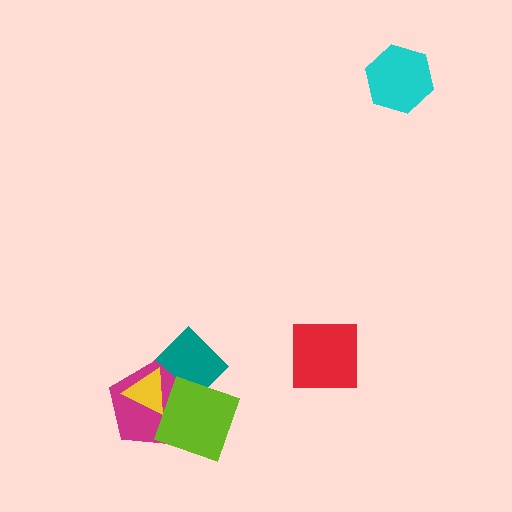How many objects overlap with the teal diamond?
3 objects overlap with the teal diamond.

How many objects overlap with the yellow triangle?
3 objects overlap with the yellow triangle.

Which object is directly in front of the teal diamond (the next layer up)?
The magenta pentagon is directly in front of the teal diamond.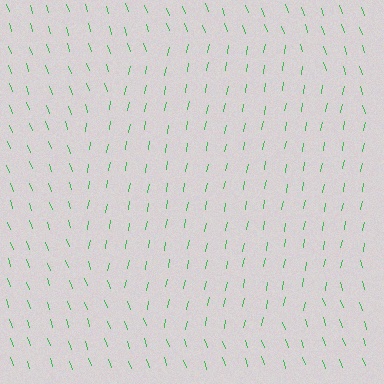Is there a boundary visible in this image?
Yes, there is a texture boundary formed by a change in line orientation.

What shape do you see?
I see a circle.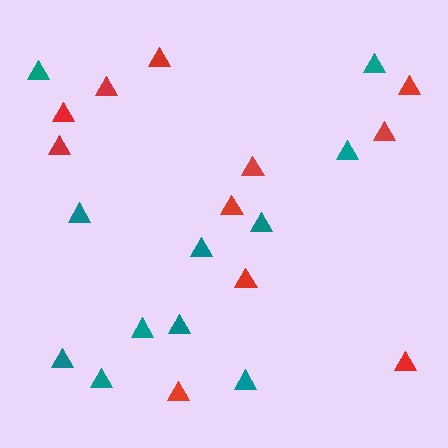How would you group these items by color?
There are 2 groups: one group of teal triangles (11) and one group of red triangles (11).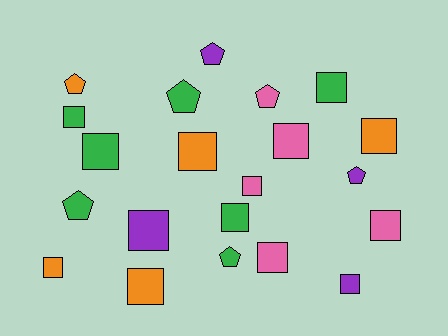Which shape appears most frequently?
Square, with 14 objects.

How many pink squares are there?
There are 4 pink squares.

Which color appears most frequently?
Green, with 7 objects.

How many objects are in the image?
There are 21 objects.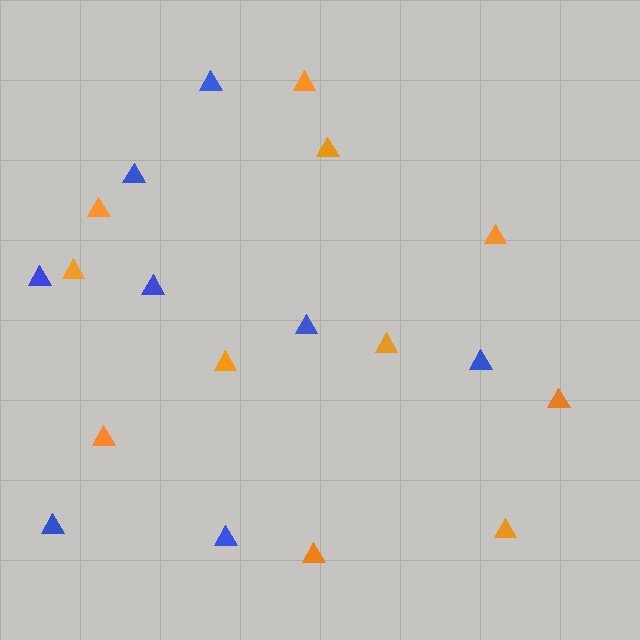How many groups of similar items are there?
There are 2 groups: one group of blue triangles (8) and one group of orange triangles (11).